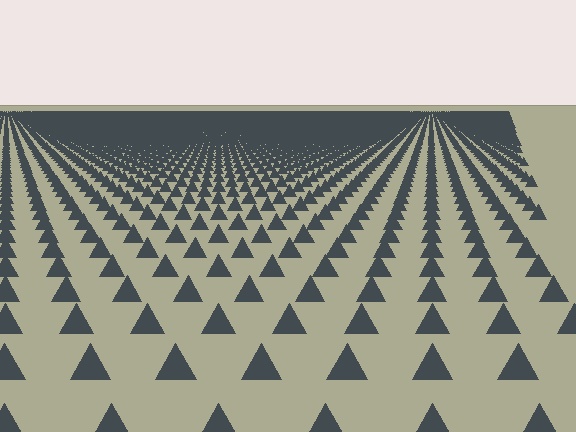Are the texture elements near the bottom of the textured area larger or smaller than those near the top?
Larger. Near the bottom, elements are closer to the viewer and appear at a bigger on-screen size.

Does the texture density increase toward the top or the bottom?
Density increases toward the top.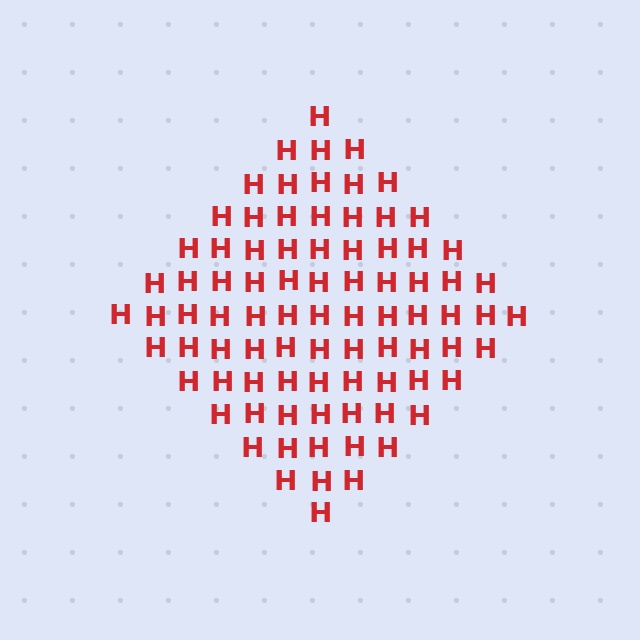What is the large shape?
The large shape is a diamond.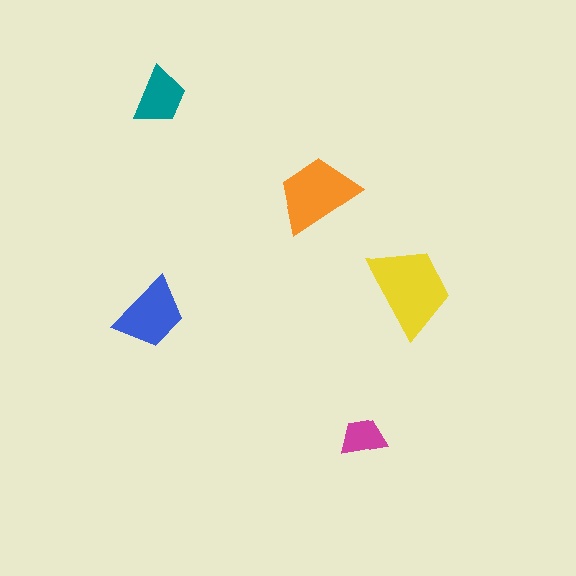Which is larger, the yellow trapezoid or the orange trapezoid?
The yellow one.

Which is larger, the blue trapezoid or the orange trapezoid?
The orange one.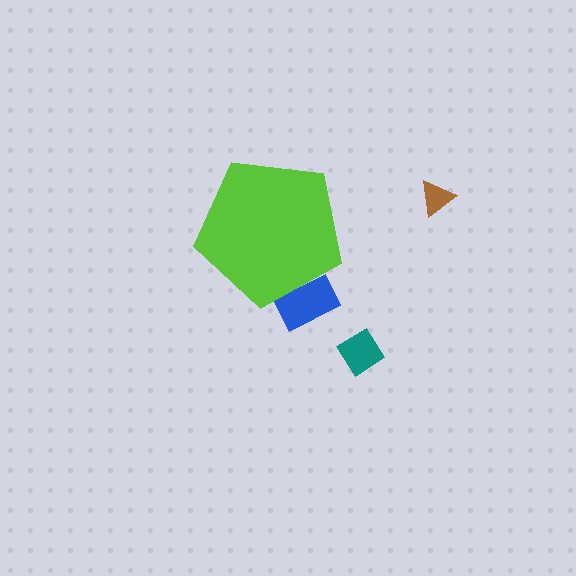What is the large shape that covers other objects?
A lime pentagon.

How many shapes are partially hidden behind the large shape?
1 shape is partially hidden.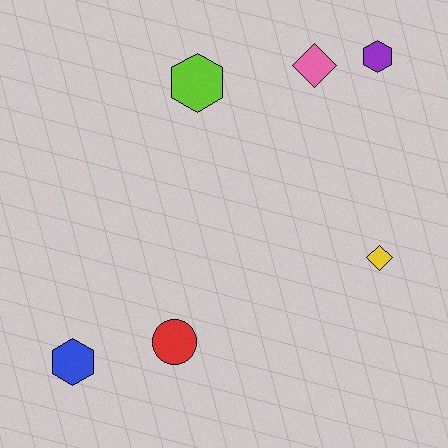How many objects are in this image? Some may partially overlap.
There are 6 objects.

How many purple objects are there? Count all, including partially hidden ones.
There is 1 purple object.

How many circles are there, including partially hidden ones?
There is 1 circle.